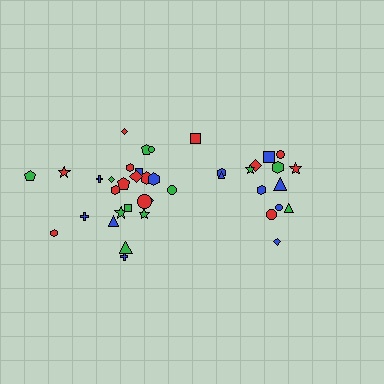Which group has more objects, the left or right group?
The left group.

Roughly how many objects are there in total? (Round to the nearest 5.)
Roughly 40 objects in total.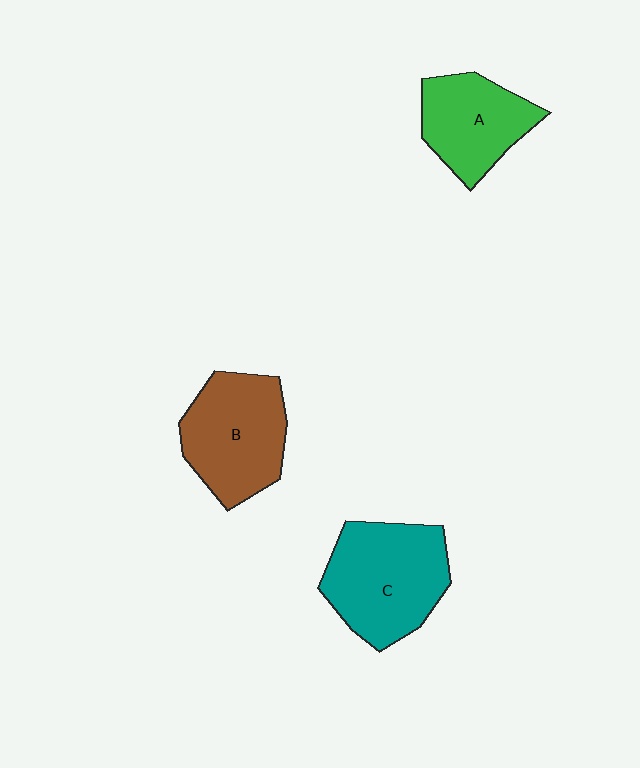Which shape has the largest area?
Shape C (teal).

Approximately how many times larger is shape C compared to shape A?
Approximately 1.4 times.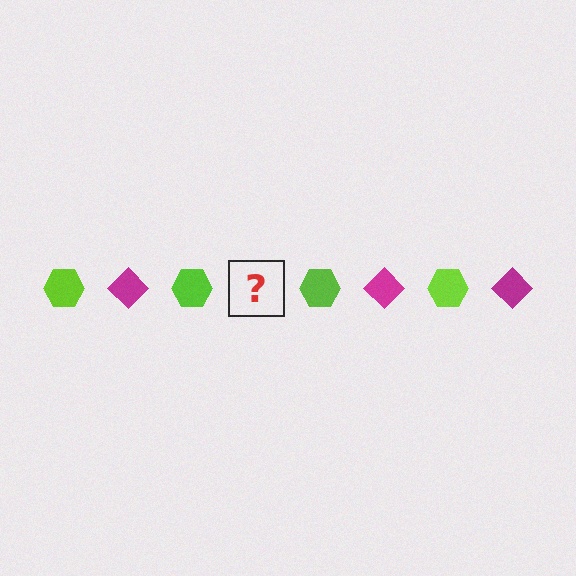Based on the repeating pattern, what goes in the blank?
The blank should be a magenta diamond.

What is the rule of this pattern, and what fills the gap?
The rule is that the pattern alternates between lime hexagon and magenta diamond. The gap should be filled with a magenta diamond.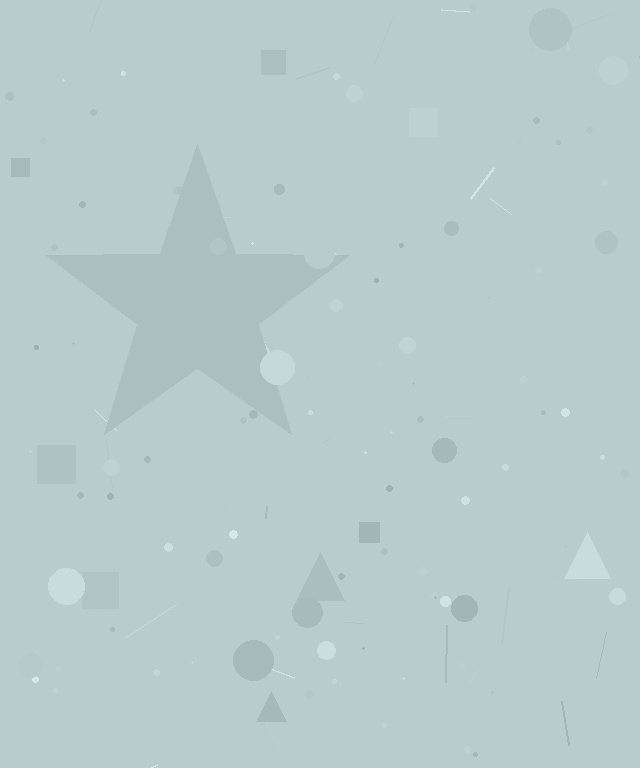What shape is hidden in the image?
A star is hidden in the image.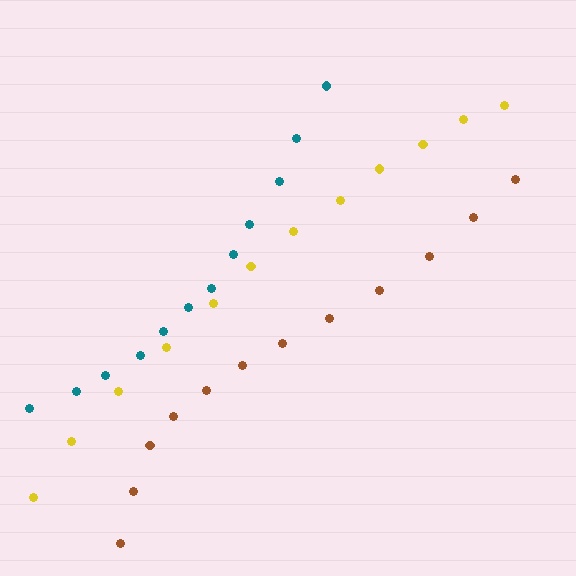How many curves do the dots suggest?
There are 3 distinct paths.